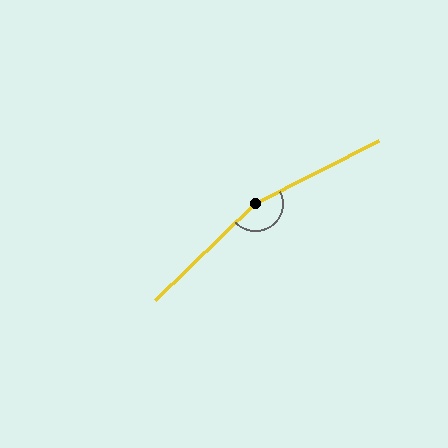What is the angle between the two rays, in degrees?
Approximately 163 degrees.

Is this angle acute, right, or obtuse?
It is obtuse.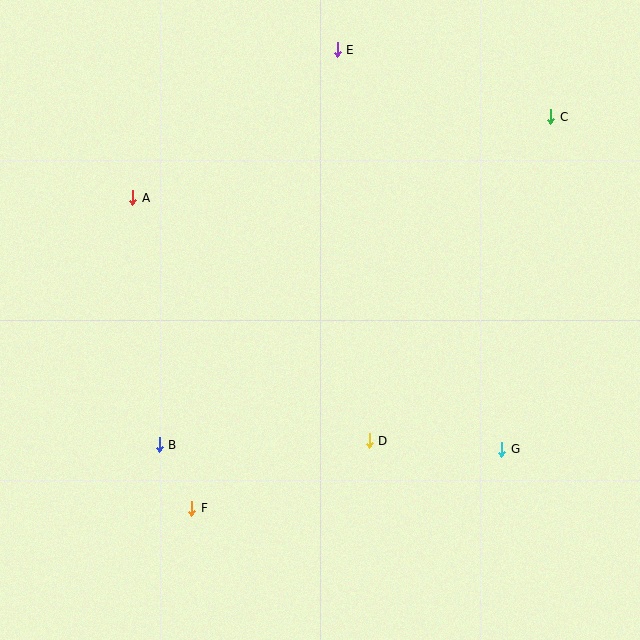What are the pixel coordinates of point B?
Point B is at (159, 445).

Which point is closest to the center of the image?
Point D at (369, 441) is closest to the center.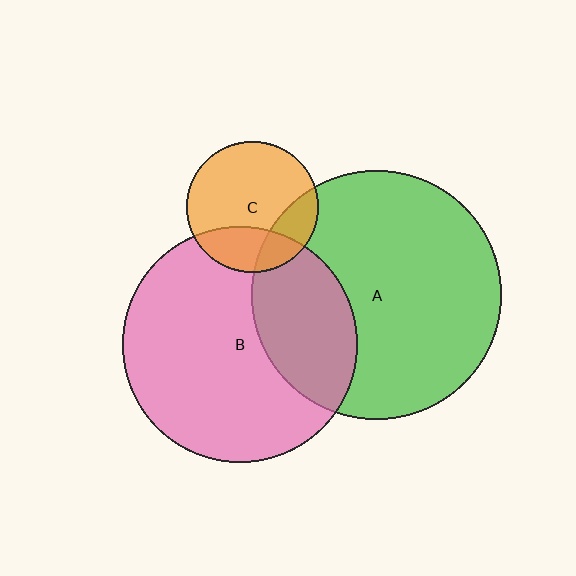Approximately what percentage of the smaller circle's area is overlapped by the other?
Approximately 30%.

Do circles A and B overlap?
Yes.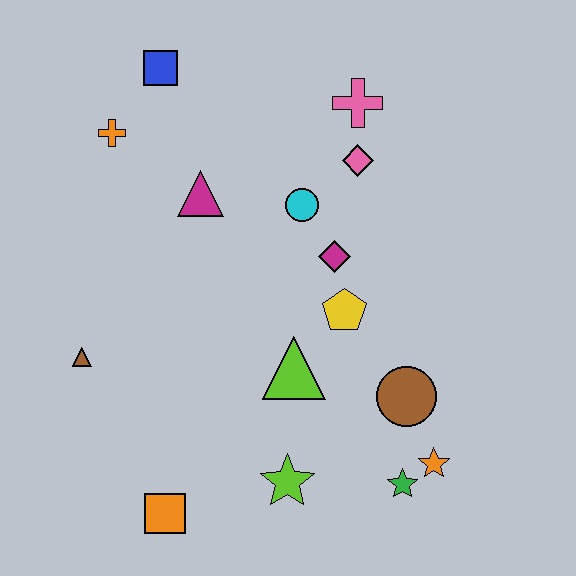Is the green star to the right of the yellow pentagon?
Yes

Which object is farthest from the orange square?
The pink cross is farthest from the orange square.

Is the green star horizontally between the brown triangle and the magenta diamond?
No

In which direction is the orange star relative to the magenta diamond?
The orange star is below the magenta diamond.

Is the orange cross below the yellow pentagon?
No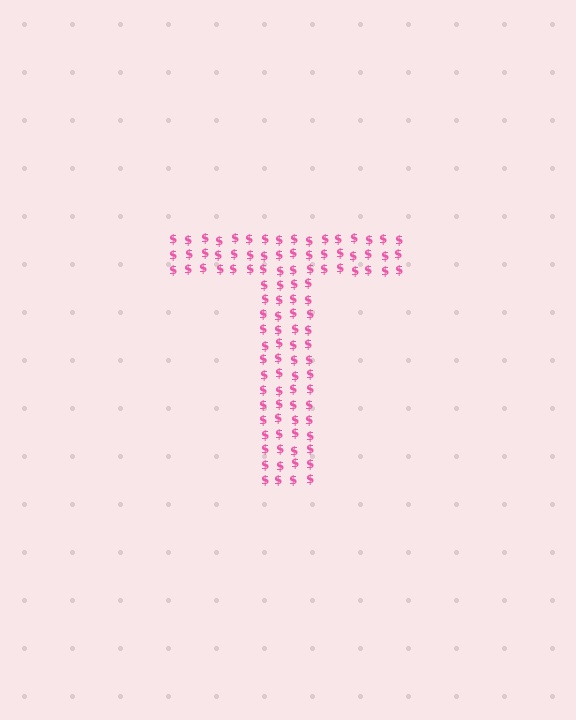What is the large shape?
The large shape is the letter T.